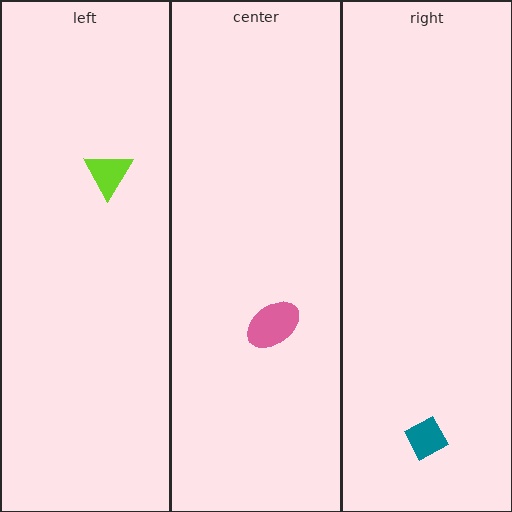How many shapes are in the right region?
1.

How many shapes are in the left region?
1.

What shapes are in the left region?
The lime triangle.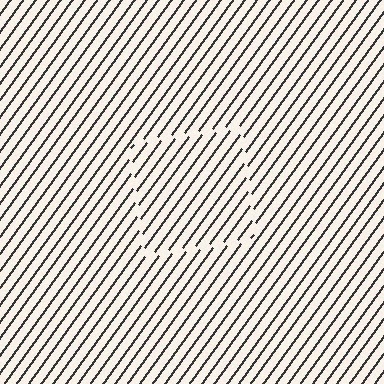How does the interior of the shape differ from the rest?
The interior of the shape contains the same grating, shifted by half a period — the contour is defined by the phase discontinuity where line-ends from the inner and outer gratings abut.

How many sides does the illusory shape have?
4 sides — the line-ends trace a square.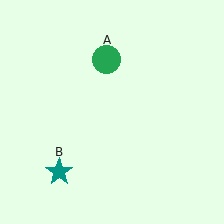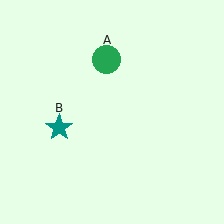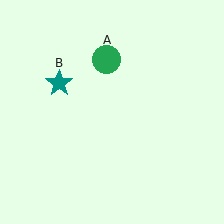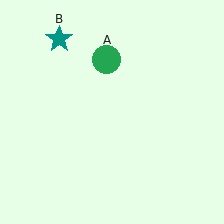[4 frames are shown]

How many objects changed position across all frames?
1 object changed position: teal star (object B).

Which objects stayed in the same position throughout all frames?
Green circle (object A) remained stationary.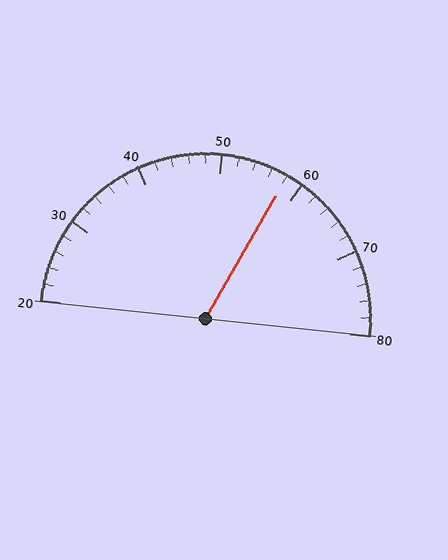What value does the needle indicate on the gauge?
The needle indicates approximately 58.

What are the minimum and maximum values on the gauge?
The gauge ranges from 20 to 80.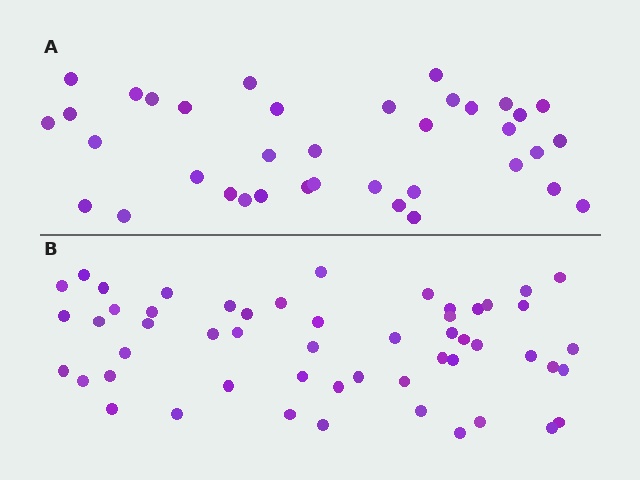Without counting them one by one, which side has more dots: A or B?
Region B (the bottom region) has more dots.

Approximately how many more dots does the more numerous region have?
Region B has approximately 15 more dots than region A.